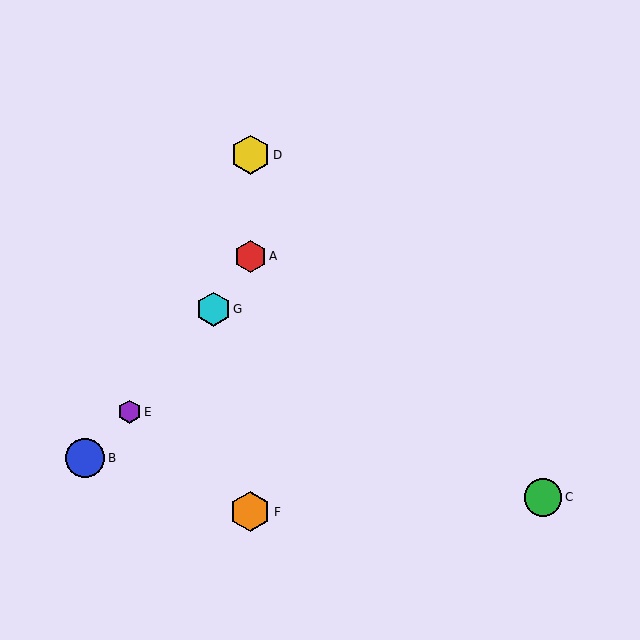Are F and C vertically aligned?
No, F is at x≈250 and C is at x≈543.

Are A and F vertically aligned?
Yes, both are at x≈250.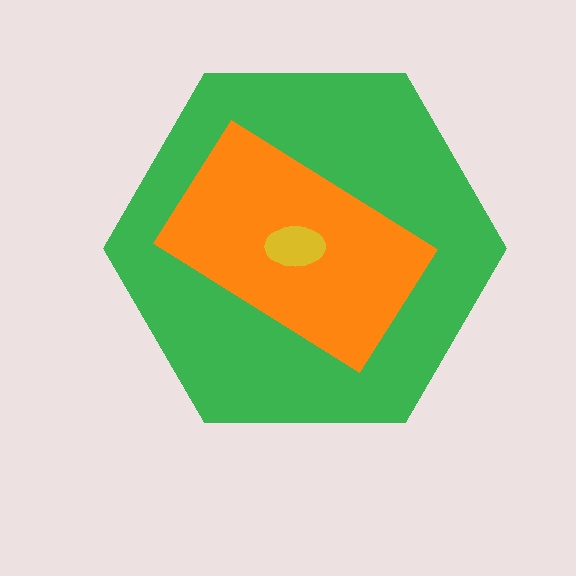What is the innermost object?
The yellow ellipse.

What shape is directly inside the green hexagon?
The orange rectangle.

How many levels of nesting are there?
3.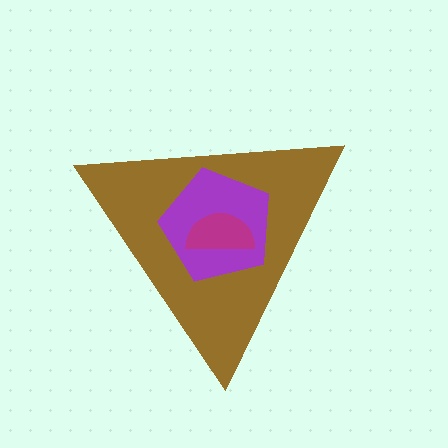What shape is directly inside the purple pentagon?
The magenta semicircle.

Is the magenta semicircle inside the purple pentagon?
Yes.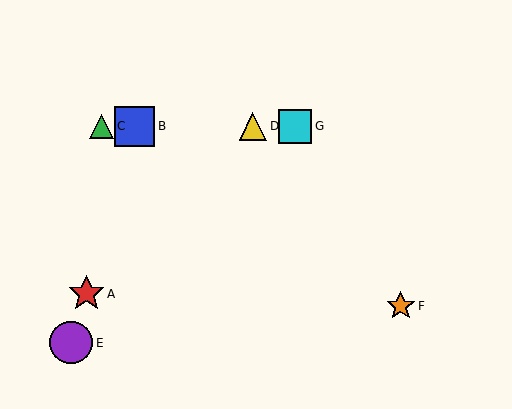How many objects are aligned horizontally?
4 objects (B, C, D, G) are aligned horizontally.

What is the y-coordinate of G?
Object G is at y≈126.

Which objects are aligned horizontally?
Objects B, C, D, G are aligned horizontally.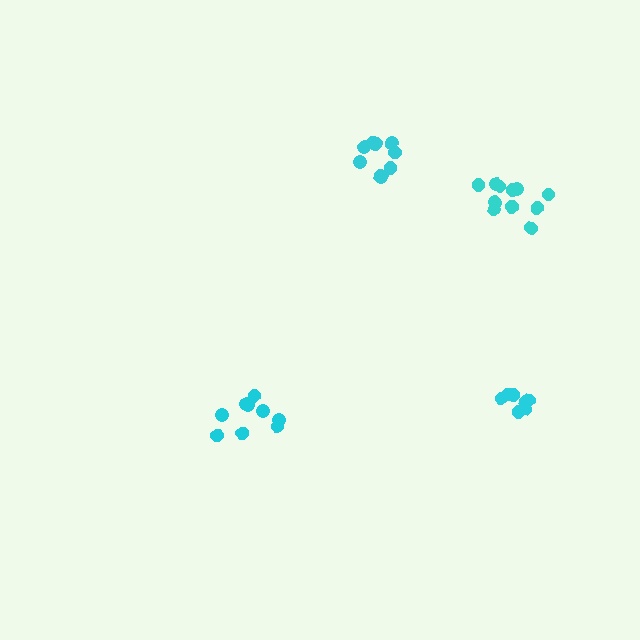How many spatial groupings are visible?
There are 4 spatial groupings.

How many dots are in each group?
Group 1: 9 dots, Group 2: 7 dots, Group 3: 10 dots, Group 4: 12 dots (38 total).